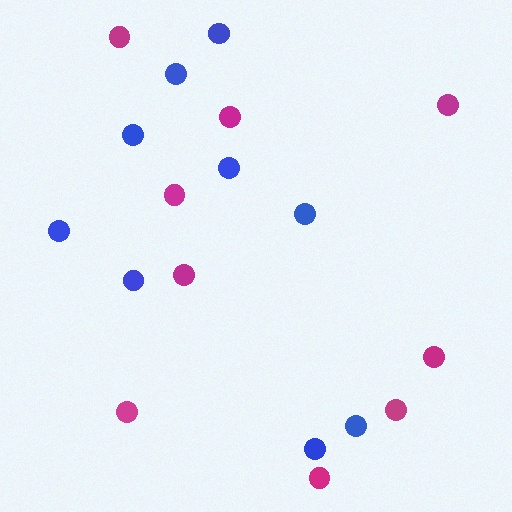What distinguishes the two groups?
There are 2 groups: one group of blue circles (9) and one group of magenta circles (9).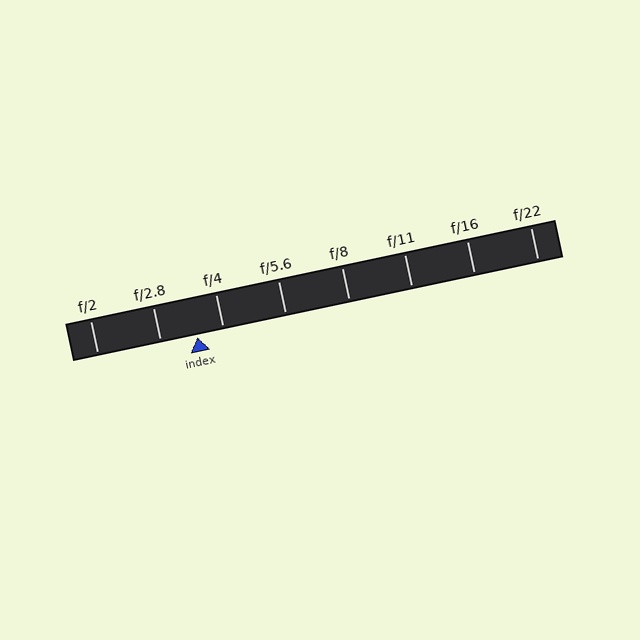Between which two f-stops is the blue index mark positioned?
The index mark is between f/2.8 and f/4.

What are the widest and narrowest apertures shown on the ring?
The widest aperture shown is f/2 and the narrowest is f/22.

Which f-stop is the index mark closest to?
The index mark is closest to f/4.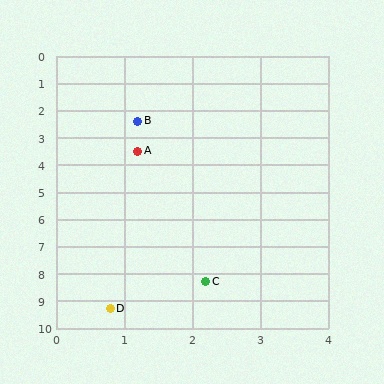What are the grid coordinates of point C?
Point C is at approximately (2.2, 8.3).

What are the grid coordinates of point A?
Point A is at approximately (1.2, 3.5).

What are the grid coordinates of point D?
Point D is at approximately (0.8, 9.3).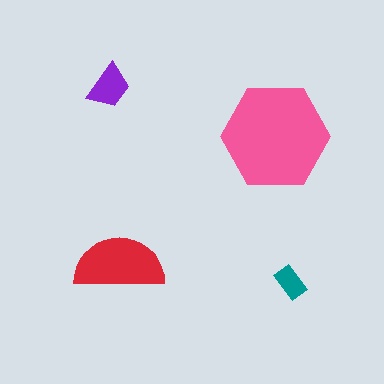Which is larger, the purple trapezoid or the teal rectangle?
The purple trapezoid.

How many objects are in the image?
There are 4 objects in the image.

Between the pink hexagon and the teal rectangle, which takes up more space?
The pink hexagon.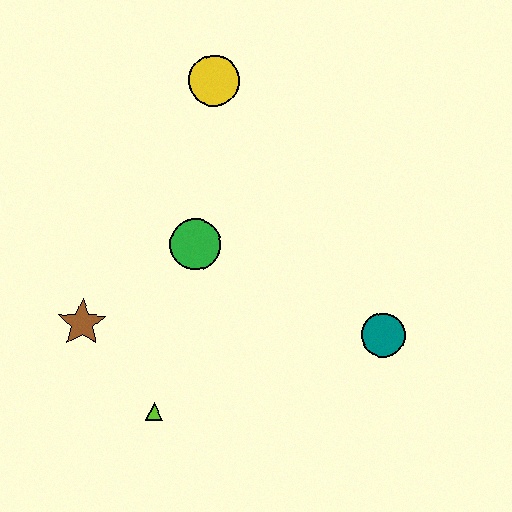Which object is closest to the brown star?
The lime triangle is closest to the brown star.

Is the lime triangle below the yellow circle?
Yes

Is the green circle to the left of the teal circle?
Yes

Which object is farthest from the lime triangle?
The yellow circle is farthest from the lime triangle.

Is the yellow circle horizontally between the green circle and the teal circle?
Yes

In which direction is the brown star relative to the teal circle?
The brown star is to the left of the teal circle.